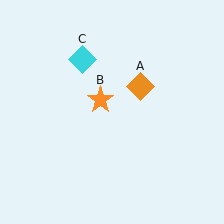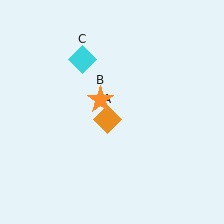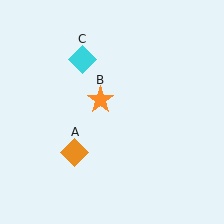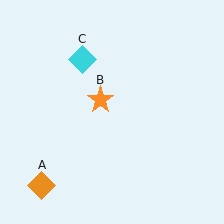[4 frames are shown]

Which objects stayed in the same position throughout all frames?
Orange star (object B) and cyan diamond (object C) remained stationary.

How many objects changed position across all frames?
1 object changed position: orange diamond (object A).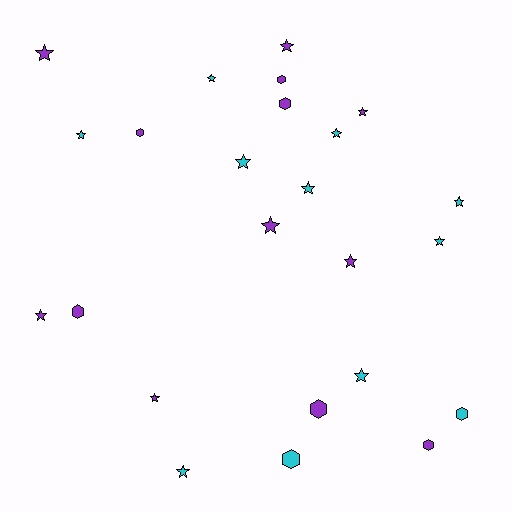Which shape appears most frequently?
Star, with 16 objects.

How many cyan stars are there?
There are 9 cyan stars.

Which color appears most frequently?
Purple, with 13 objects.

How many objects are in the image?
There are 24 objects.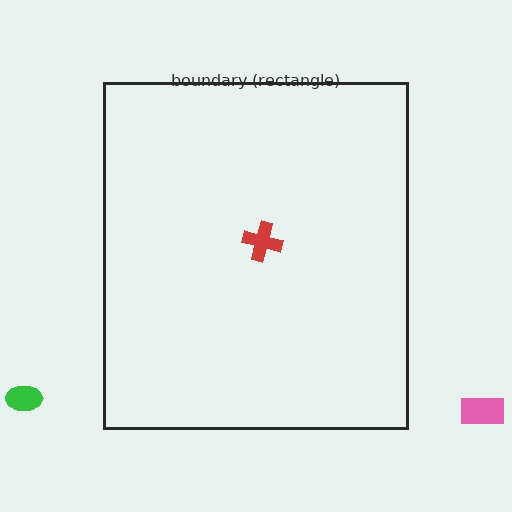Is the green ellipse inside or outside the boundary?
Outside.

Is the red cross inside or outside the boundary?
Inside.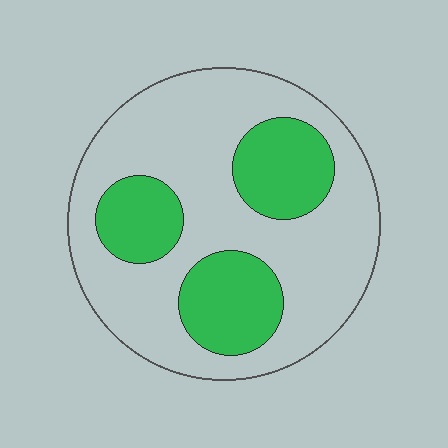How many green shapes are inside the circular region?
3.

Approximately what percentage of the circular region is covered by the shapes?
Approximately 30%.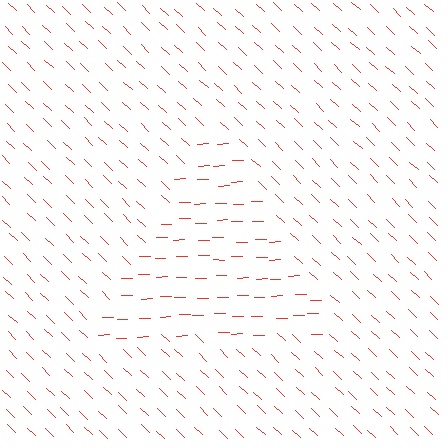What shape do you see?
I see a triangle.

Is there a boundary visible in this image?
Yes, there is a texture boundary formed by a change in line orientation.